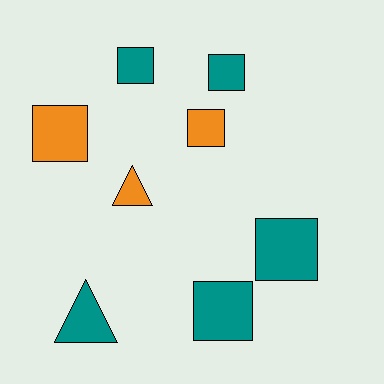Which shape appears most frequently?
Square, with 6 objects.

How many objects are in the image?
There are 8 objects.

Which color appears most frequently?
Teal, with 5 objects.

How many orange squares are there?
There are 2 orange squares.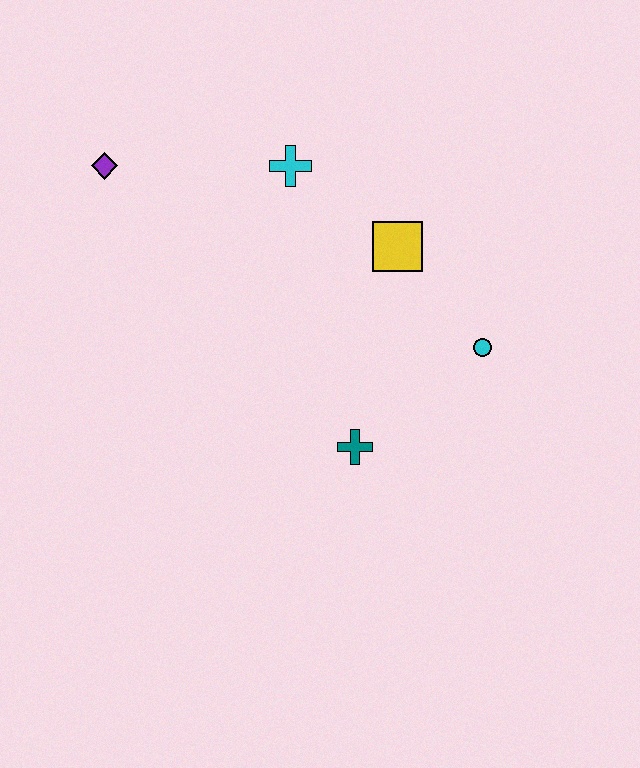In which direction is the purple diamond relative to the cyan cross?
The purple diamond is to the left of the cyan cross.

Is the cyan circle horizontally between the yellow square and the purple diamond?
No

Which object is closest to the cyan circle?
The yellow square is closest to the cyan circle.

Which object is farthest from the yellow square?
The purple diamond is farthest from the yellow square.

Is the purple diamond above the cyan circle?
Yes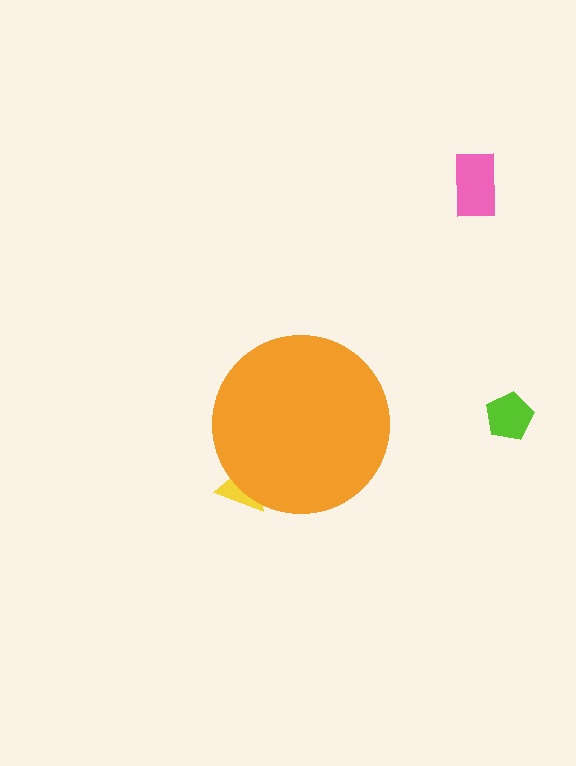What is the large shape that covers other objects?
An orange circle.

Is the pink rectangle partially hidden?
No, the pink rectangle is fully visible.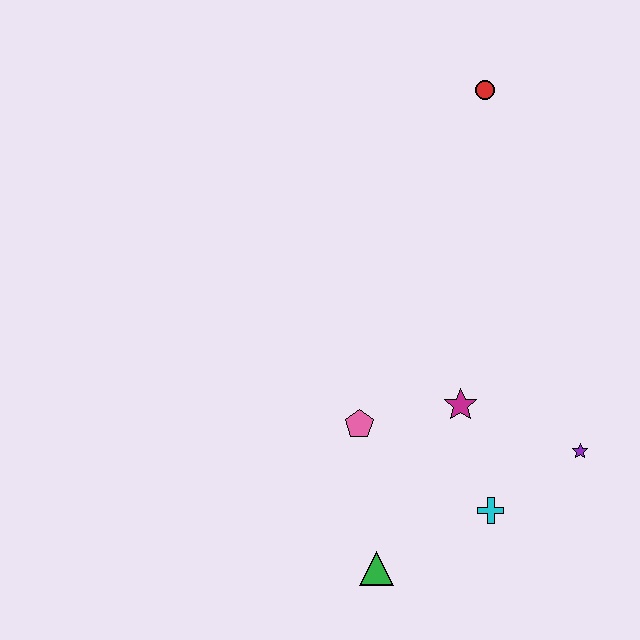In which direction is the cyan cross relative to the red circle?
The cyan cross is below the red circle.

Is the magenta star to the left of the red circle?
Yes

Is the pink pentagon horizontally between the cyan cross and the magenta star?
No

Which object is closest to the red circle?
The magenta star is closest to the red circle.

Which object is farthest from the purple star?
The red circle is farthest from the purple star.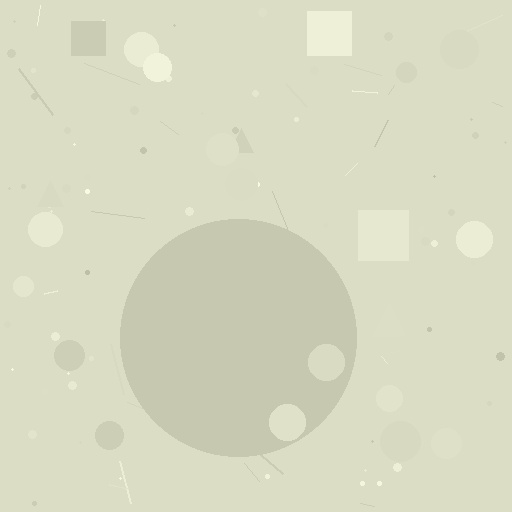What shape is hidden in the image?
A circle is hidden in the image.